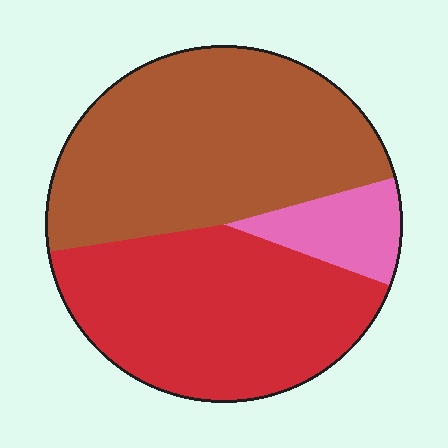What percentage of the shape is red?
Red covers about 40% of the shape.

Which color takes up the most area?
Brown, at roughly 50%.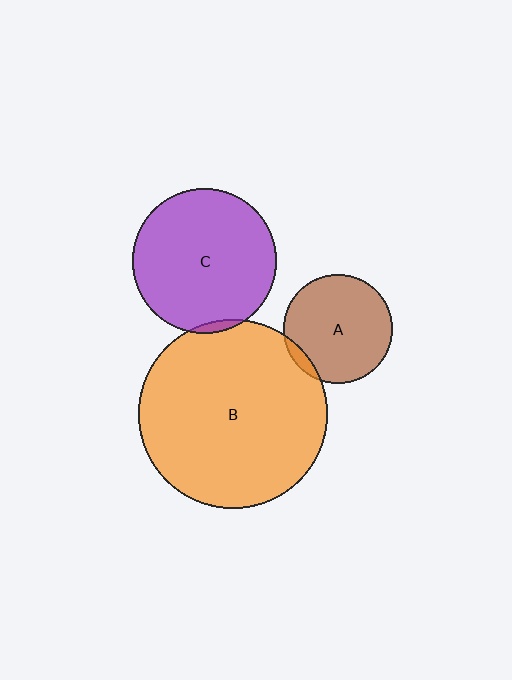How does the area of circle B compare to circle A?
Approximately 3.0 times.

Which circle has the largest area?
Circle B (orange).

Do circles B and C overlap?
Yes.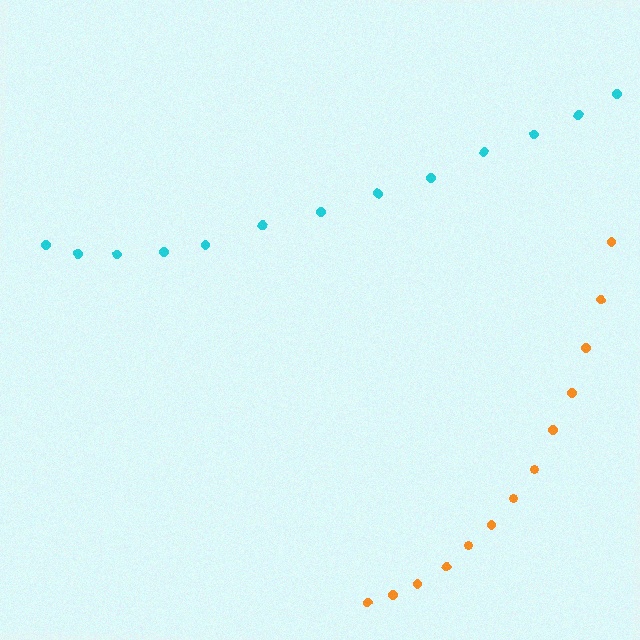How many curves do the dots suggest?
There are 2 distinct paths.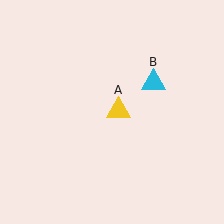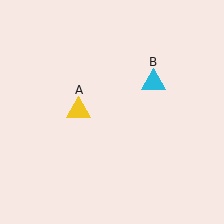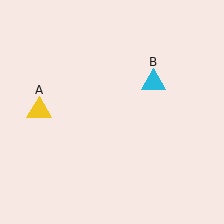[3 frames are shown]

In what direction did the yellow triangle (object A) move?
The yellow triangle (object A) moved left.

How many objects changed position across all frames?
1 object changed position: yellow triangle (object A).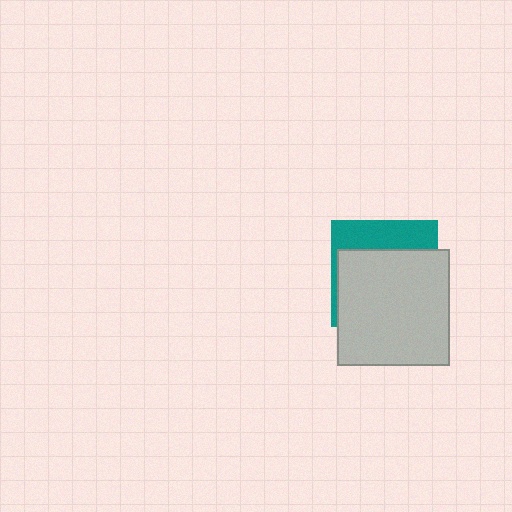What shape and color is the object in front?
The object in front is a light gray rectangle.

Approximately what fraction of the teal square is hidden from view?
Roughly 68% of the teal square is hidden behind the light gray rectangle.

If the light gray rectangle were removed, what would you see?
You would see the complete teal square.